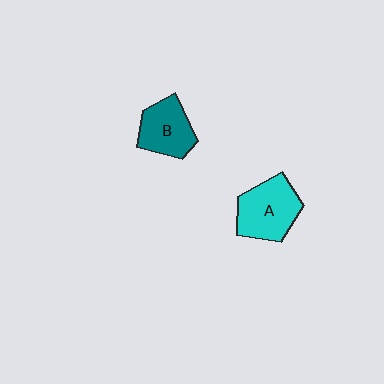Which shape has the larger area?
Shape A (cyan).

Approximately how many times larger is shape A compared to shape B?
Approximately 1.2 times.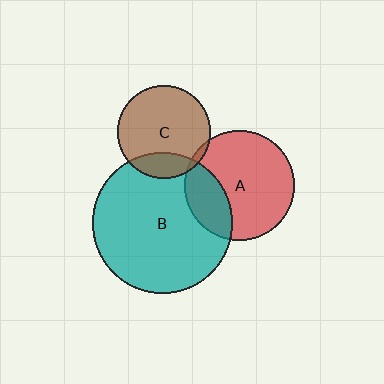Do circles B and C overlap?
Yes.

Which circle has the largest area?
Circle B (teal).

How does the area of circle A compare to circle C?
Approximately 1.4 times.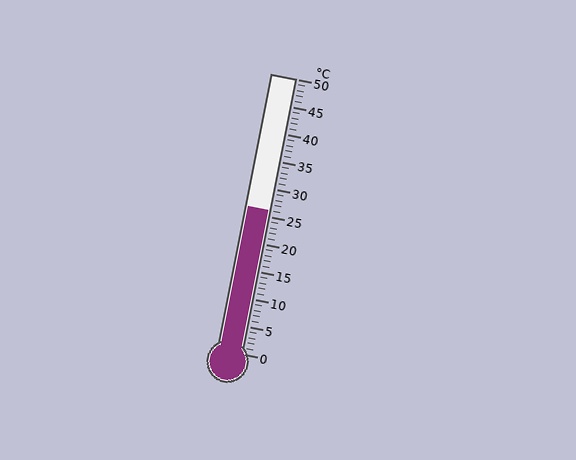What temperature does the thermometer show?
The thermometer shows approximately 26°C.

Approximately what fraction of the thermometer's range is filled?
The thermometer is filled to approximately 50% of its range.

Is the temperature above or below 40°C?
The temperature is below 40°C.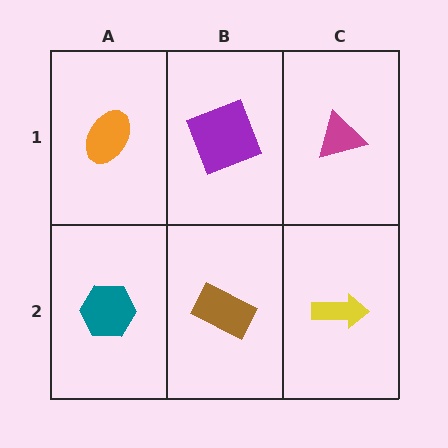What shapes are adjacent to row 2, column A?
An orange ellipse (row 1, column A), a brown rectangle (row 2, column B).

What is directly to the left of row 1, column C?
A purple square.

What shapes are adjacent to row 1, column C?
A yellow arrow (row 2, column C), a purple square (row 1, column B).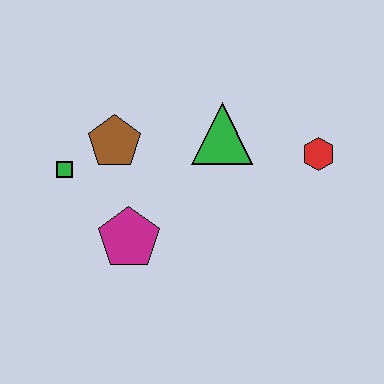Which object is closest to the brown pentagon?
The green square is closest to the brown pentagon.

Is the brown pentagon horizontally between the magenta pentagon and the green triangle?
No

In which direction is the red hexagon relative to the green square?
The red hexagon is to the right of the green square.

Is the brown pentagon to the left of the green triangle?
Yes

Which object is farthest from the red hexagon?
The green square is farthest from the red hexagon.